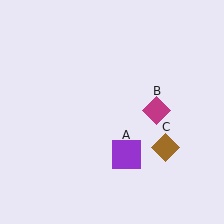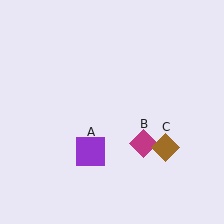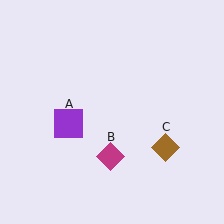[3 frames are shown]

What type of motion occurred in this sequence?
The purple square (object A), magenta diamond (object B) rotated clockwise around the center of the scene.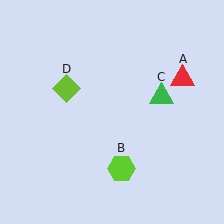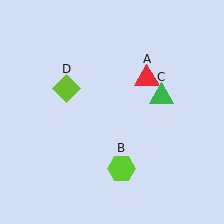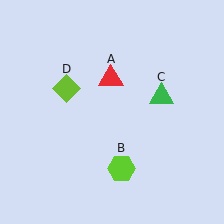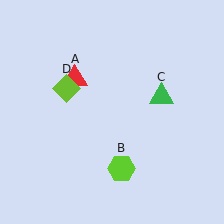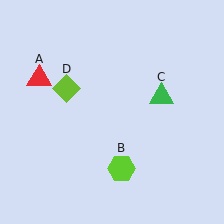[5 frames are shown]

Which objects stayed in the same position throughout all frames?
Lime hexagon (object B) and green triangle (object C) and lime diamond (object D) remained stationary.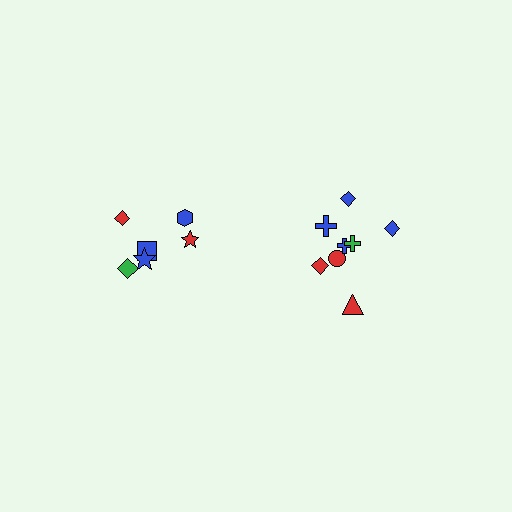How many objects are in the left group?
There are 6 objects.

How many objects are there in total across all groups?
There are 14 objects.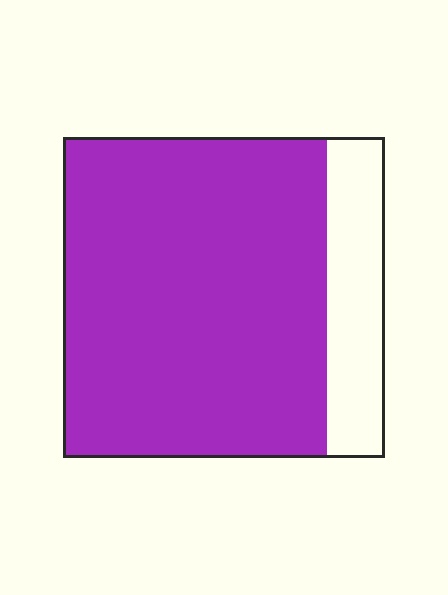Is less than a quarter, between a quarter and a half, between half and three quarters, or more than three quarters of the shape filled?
More than three quarters.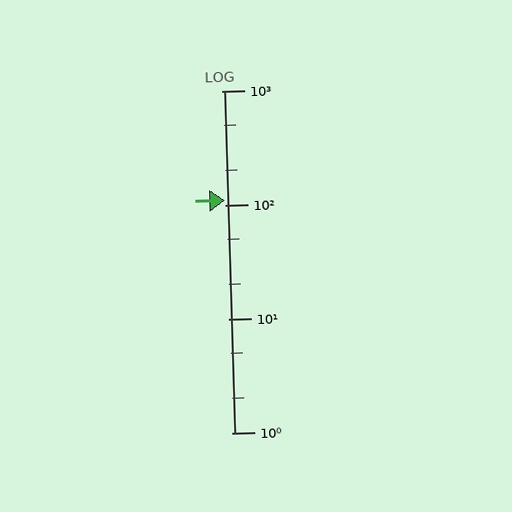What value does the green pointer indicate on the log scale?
The pointer indicates approximately 110.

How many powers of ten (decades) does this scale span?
The scale spans 3 decades, from 1 to 1000.